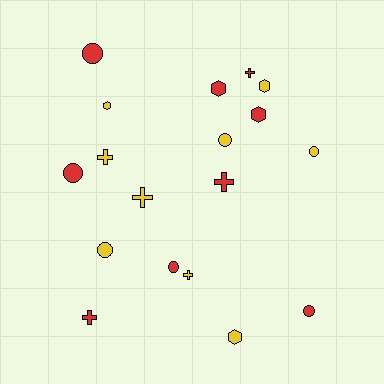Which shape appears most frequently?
Circle, with 7 objects.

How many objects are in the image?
There are 18 objects.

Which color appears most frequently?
Yellow, with 9 objects.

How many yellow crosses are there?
There are 3 yellow crosses.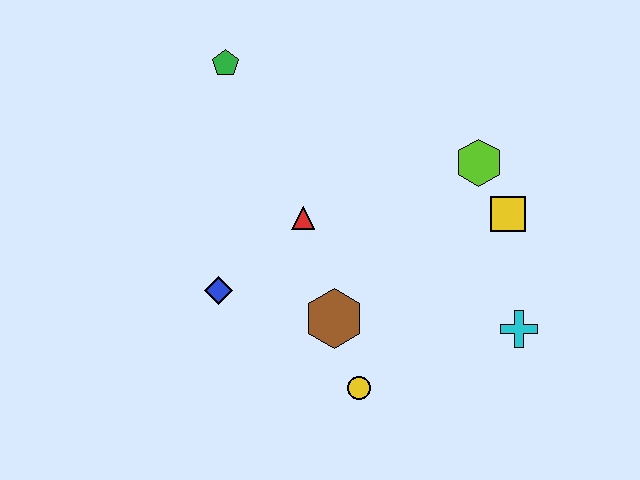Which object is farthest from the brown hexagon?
The green pentagon is farthest from the brown hexagon.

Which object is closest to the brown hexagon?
The yellow circle is closest to the brown hexagon.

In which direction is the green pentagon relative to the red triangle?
The green pentagon is above the red triangle.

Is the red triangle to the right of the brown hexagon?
No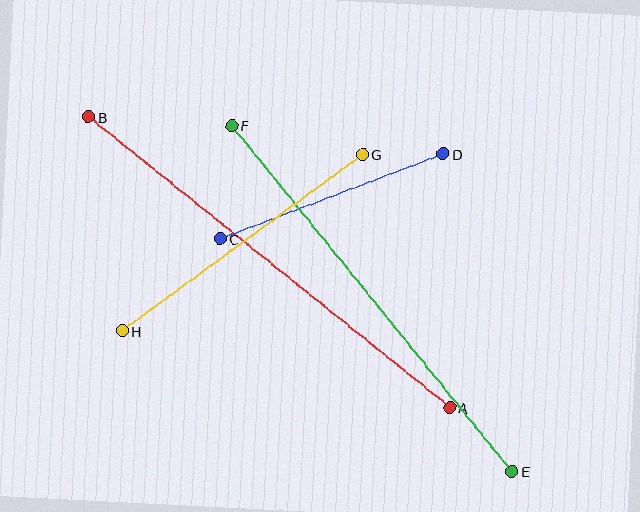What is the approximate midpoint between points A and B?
The midpoint is at approximately (269, 262) pixels.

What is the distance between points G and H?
The distance is approximately 299 pixels.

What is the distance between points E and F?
The distance is approximately 445 pixels.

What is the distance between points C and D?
The distance is approximately 239 pixels.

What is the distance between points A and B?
The distance is approximately 464 pixels.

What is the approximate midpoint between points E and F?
The midpoint is at approximately (372, 298) pixels.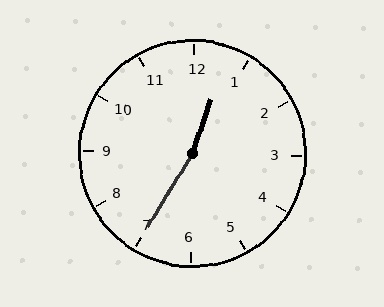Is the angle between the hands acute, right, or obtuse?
It is obtuse.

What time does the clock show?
12:35.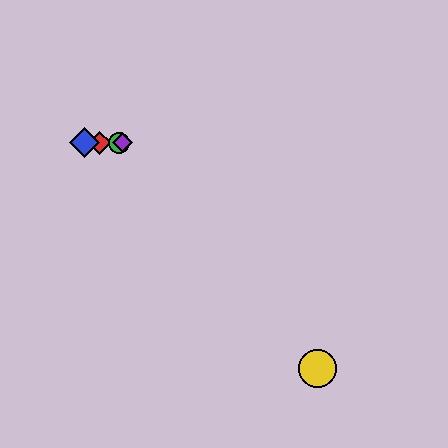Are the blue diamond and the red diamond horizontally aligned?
Yes, both are at y≈143.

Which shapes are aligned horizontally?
The red diamond, the blue diamond, the green circle, the purple diamond are aligned horizontally.